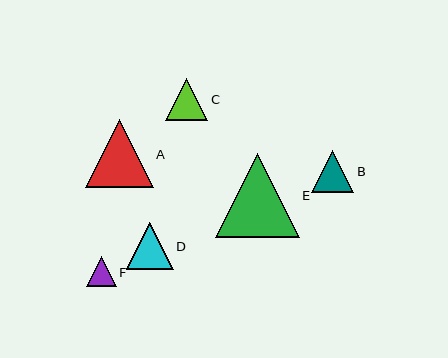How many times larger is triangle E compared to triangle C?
Triangle E is approximately 2.0 times the size of triangle C.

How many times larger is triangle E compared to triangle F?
Triangle E is approximately 2.9 times the size of triangle F.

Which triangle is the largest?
Triangle E is the largest with a size of approximately 84 pixels.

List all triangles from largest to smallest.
From largest to smallest: E, A, D, C, B, F.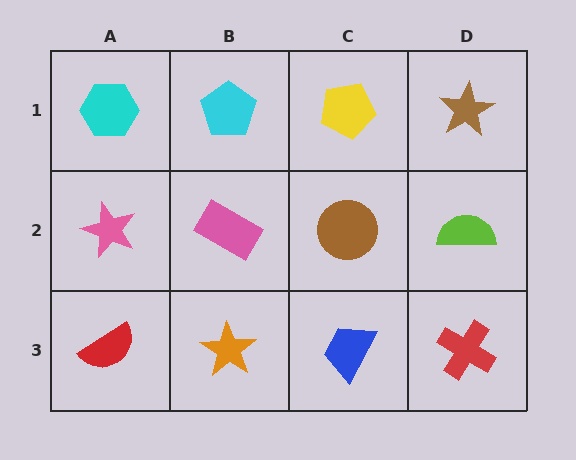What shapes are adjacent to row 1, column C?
A brown circle (row 2, column C), a cyan pentagon (row 1, column B), a brown star (row 1, column D).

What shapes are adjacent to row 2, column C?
A yellow pentagon (row 1, column C), a blue trapezoid (row 3, column C), a pink rectangle (row 2, column B), a lime semicircle (row 2, column D).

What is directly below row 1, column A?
A pink star.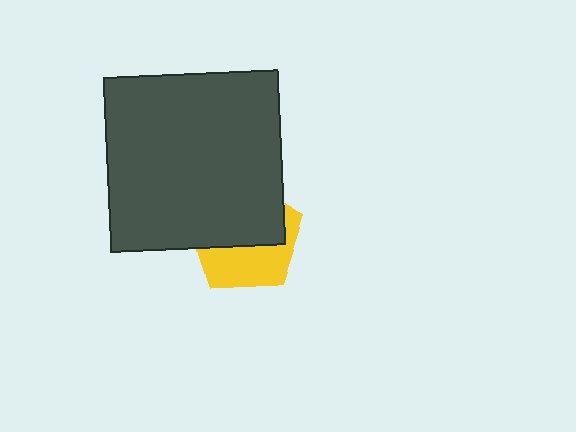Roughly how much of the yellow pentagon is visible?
A small part of it is visible (roughly 43%).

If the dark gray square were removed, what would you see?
You would see the complete yellow pentagon.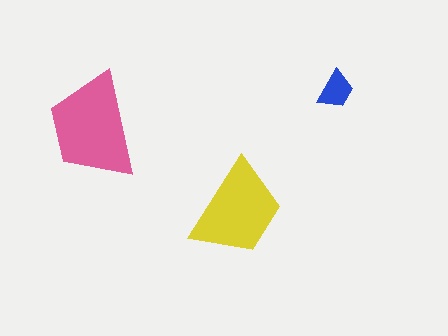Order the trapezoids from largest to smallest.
the pink one, the yellow one, the blue one.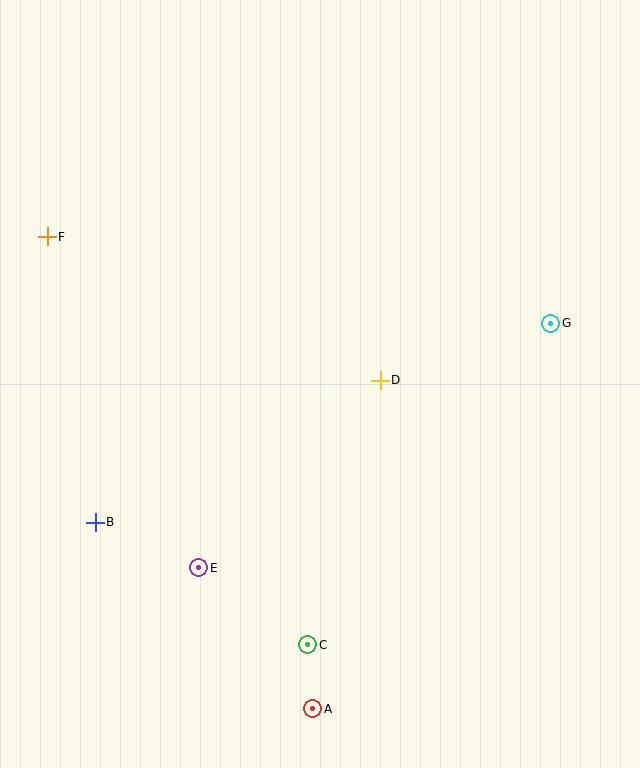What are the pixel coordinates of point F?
Point F is at (47, 237).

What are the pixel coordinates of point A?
Point A is at (313, 709).